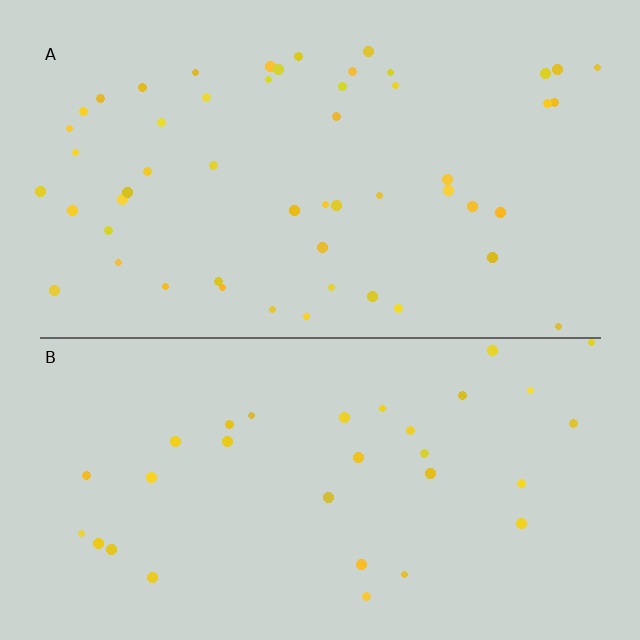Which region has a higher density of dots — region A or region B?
A (the top).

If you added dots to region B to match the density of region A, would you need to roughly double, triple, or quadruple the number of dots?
Approximately double.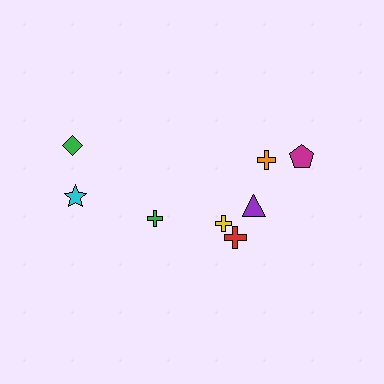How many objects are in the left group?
There are 3 objects.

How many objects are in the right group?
There are 5 objects.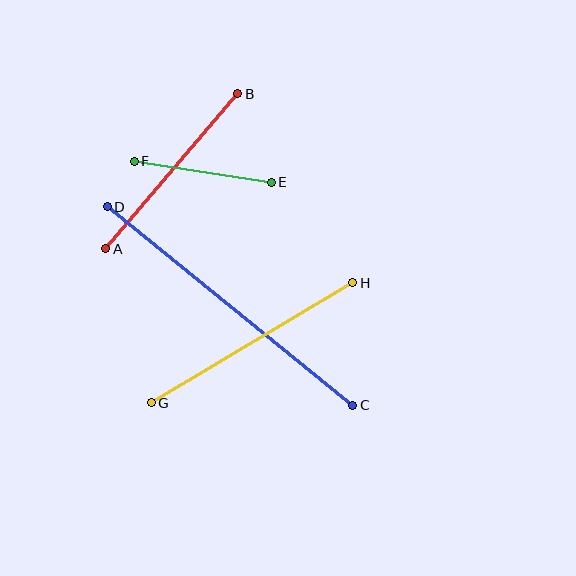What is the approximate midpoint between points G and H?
The midpoint is at approximately (252, 343) pixels.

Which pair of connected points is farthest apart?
Points C and D are farthest apart.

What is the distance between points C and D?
The distance is approximately 316 pixels.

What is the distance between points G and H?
The distance is approximately 234 pixels.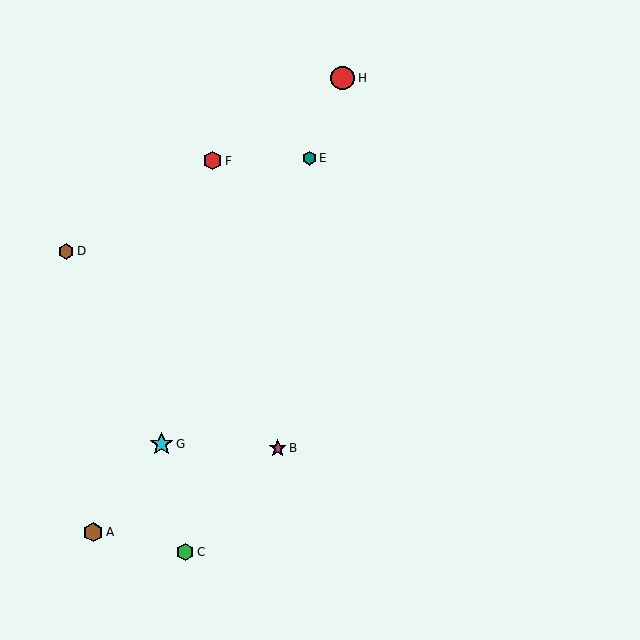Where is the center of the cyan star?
The center of the cyan star is at (162, 444).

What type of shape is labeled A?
Shape A is a brown hexagon.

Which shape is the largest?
The red circle (labeled H) is the largest.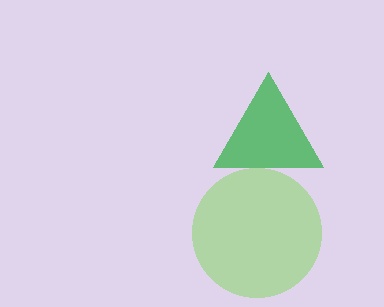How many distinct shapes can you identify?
There are 2 distinct shapes: a green triangle, a lime circle.